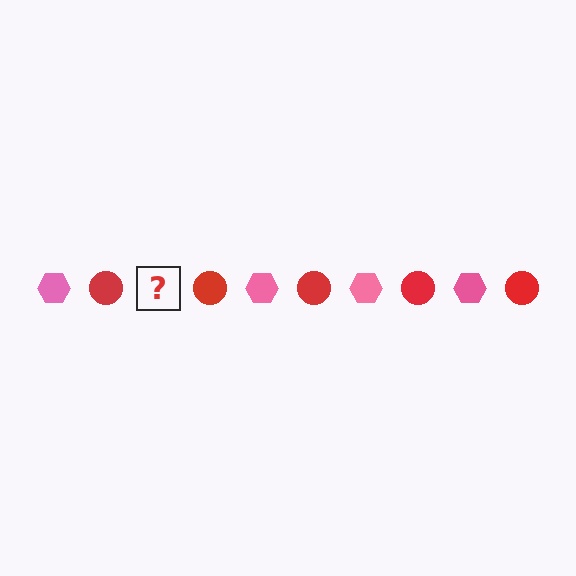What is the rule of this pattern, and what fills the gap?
The rule is that the pattern alternates between pink hexagon and red circle. The gap should be filled with a pink hexagon.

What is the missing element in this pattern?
The missing element is a pink hexagon.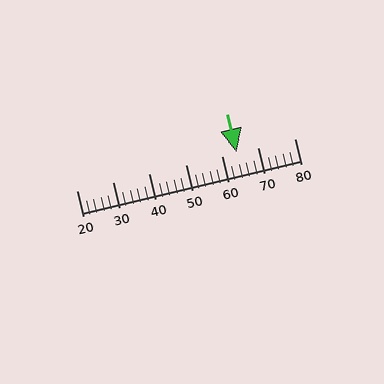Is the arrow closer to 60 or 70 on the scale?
The arrow is closer to 60.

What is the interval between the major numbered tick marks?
The major tick marks are spaced 10 units apart.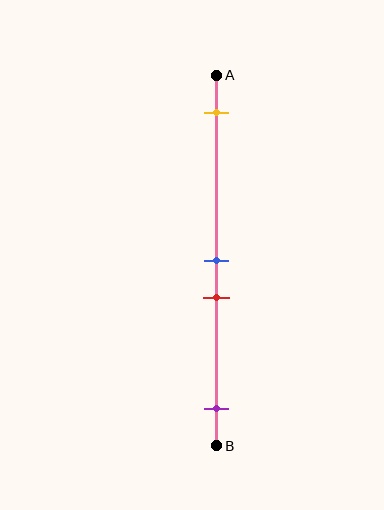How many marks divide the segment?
There are 4 marks dividing the segment.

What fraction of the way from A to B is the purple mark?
The purple mark is approximately 90% (0.9) of the way from A to B.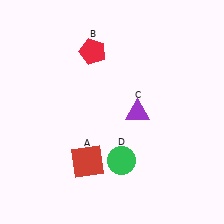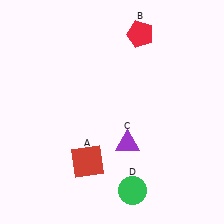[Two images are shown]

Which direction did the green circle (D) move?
The green circle (D) moved down.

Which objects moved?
The objects that moved are: the red pentagon (B), the purple triangle (C), the green circle (D).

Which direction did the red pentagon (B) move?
The red pentagon (B) moved right.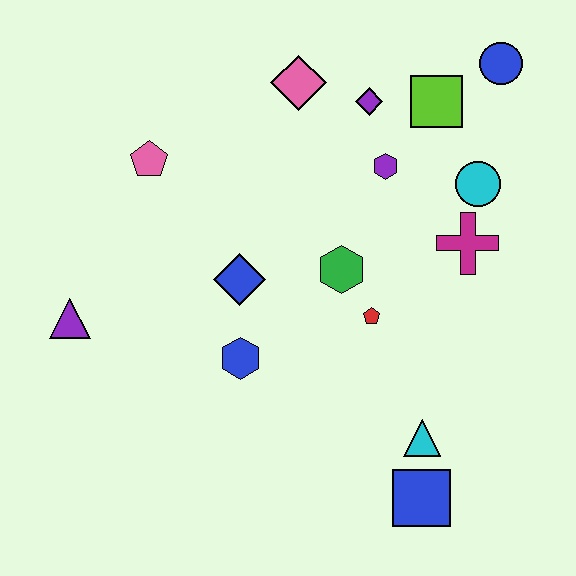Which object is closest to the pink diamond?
The purple diamond is closest to the pink diamond.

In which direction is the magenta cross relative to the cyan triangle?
The magenta cross is above the cyan triangle.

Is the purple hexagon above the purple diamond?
No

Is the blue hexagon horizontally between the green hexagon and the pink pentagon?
Yes